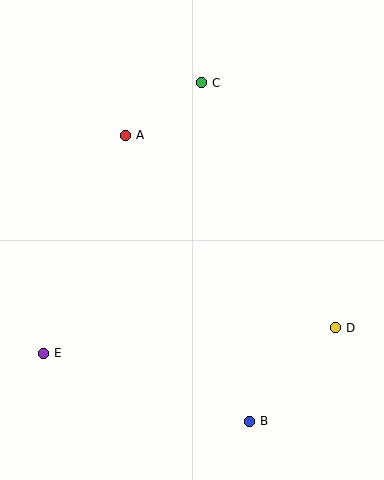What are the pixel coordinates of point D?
Point D is at (336, 328).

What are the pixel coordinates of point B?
Point B is at (250, 421).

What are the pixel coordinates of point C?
Point C is at (202, 83).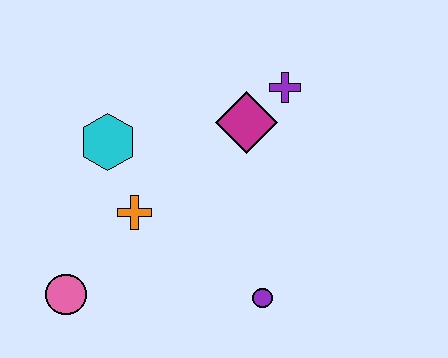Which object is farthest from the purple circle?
The cyan hexagon is farthest from the purple circle.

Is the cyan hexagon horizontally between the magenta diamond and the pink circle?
Yes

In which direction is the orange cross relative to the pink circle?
The orange cross is above the pink circle.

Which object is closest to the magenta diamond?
The purple cross is closest to the magenta diamond.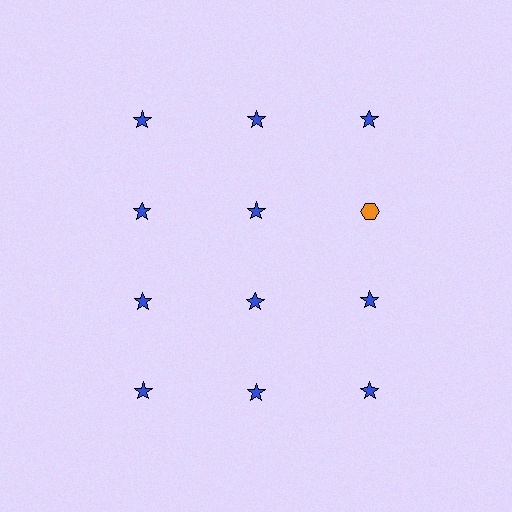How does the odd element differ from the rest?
It differs in both color (orange instead of blue) and shape (hexagon instead of star).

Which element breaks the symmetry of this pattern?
The orange hexagon in the second row, center column breaks the symmetry. All other shapes are blue stars.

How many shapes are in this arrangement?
There are 12 shapes arranged in a grid pattern.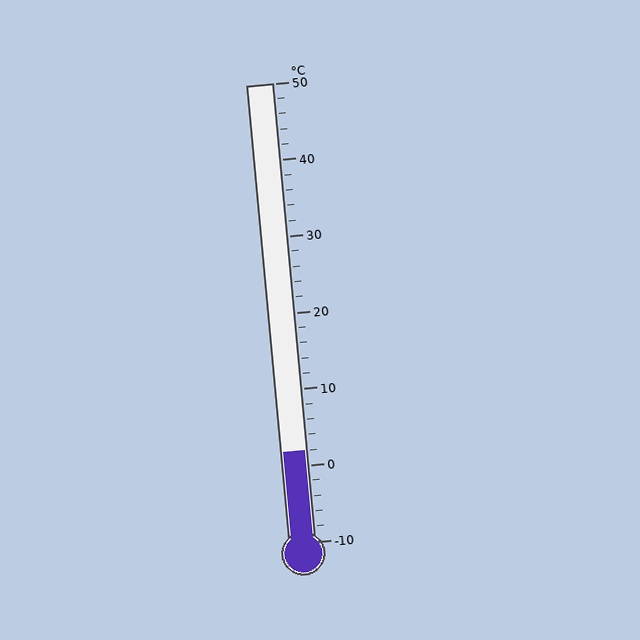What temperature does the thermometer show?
The thermometer shows approximately 2°C.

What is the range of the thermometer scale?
The thermometer scale ranges from -10°C to 50°C.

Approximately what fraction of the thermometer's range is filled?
The thermometer is filled to approximately 20% of its range.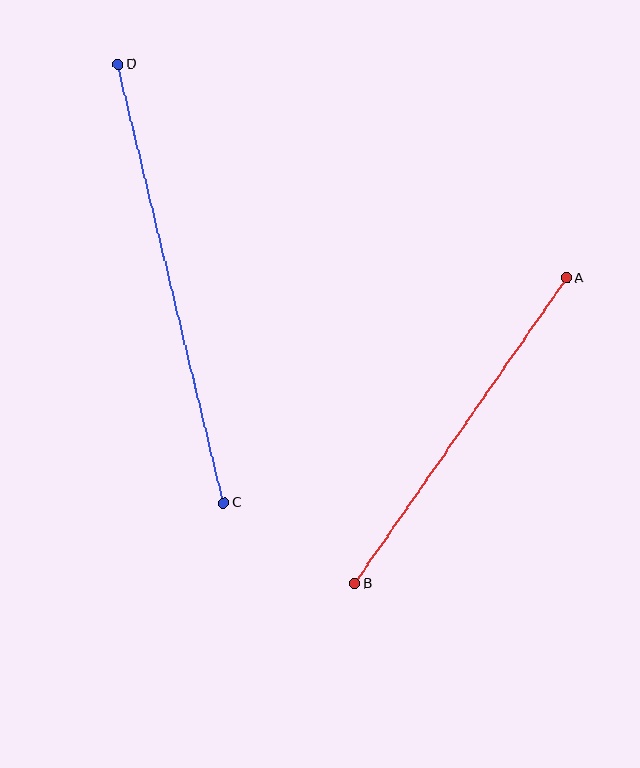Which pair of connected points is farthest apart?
Points C and D are farthest apart.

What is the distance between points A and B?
The distance is approximately 372 pixels.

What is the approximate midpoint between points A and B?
The midpoint is at approximately (461, 431) pixels.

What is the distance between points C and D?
The distance is approximately 451 pixels.